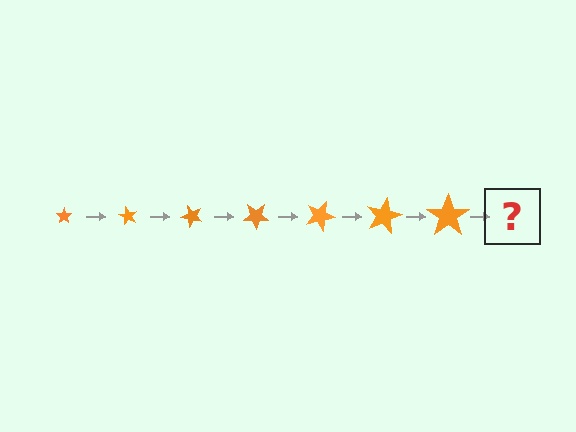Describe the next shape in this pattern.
It should be a star, larger than the previous one and rotated 420 degrees from the start.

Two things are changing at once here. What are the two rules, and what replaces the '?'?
The two rules are that the star grows larger each step and it rotates 60 degrees each step. The '?' should be a star, larger than the previous one and rotated 420 degrees from the start.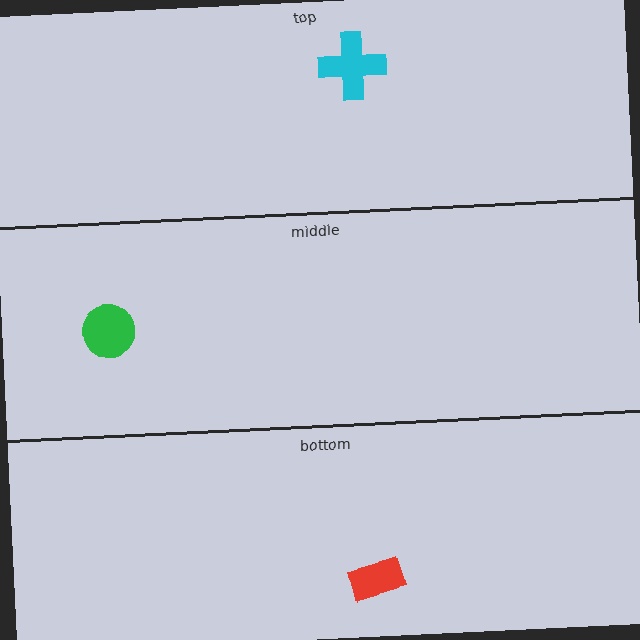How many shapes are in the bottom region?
1.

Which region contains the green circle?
The middle region.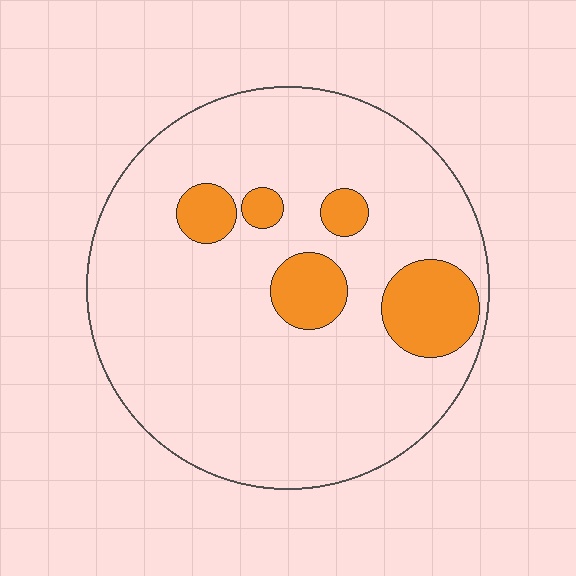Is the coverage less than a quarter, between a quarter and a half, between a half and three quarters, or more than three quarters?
Less than a quarter.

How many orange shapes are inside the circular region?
5.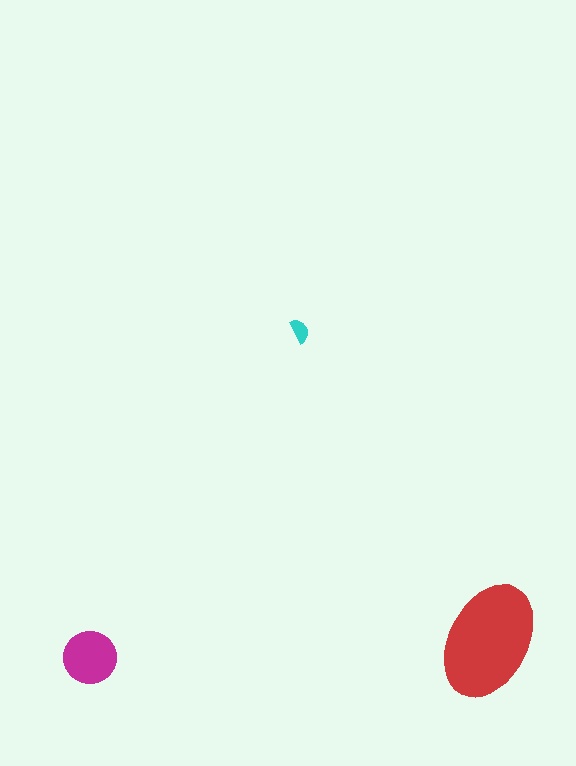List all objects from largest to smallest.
The red ellipse, the magenta circle, the cyan semicircle.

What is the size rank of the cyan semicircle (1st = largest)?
3rd.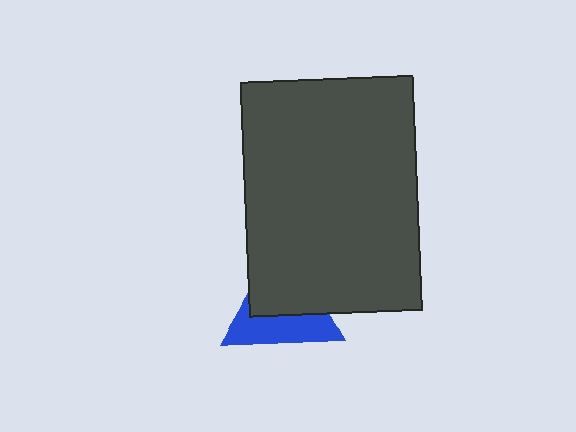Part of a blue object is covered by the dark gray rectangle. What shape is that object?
It is a triangle.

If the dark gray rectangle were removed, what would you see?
You would see the complete blue triangle.